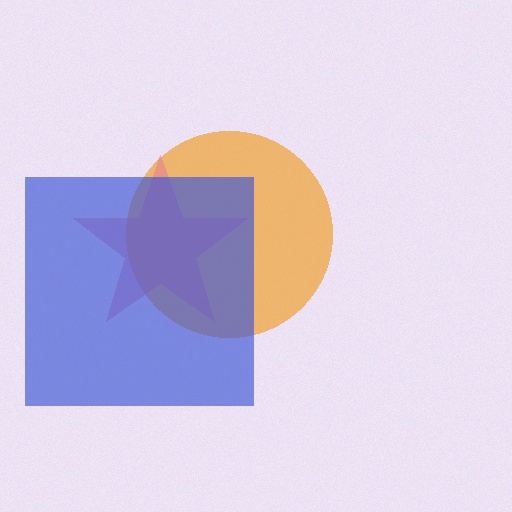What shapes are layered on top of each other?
The layered shapes are: an orange circle, a pink star, a blue square.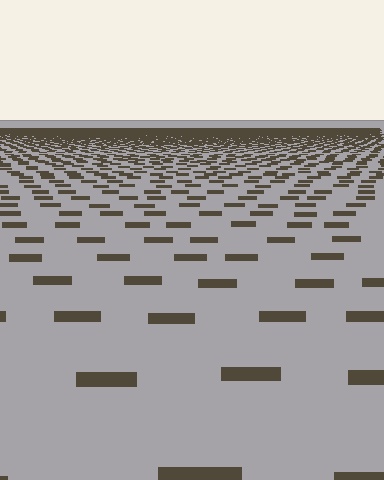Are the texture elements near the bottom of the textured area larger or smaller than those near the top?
Larger. Near the bottom, elements are closer to the viewer and appear at a bigger on-screen size.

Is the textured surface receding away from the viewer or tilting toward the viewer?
The surface is receding away from the viewer. Texture elements get smaller and denser toward the top.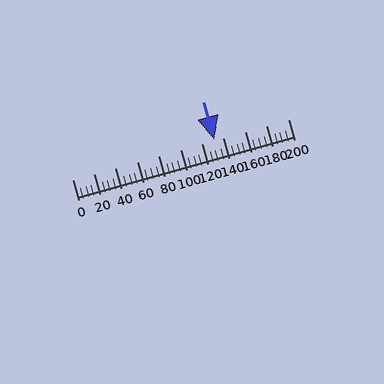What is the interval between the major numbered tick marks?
The major tick marks are spaced 20 units apart.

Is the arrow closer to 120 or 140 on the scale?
The arrow is closer to 140.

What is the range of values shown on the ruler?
The ruler shows values from 0 to 200.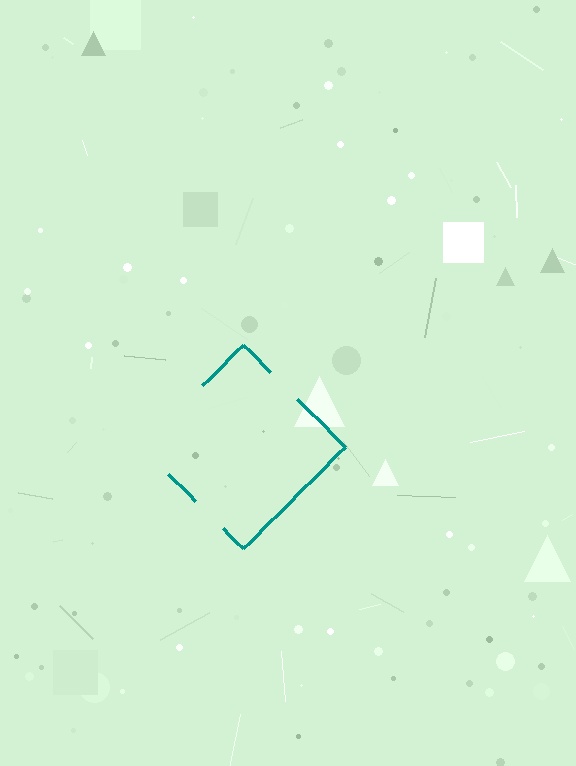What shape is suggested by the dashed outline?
The dashed outline suggests a diamond.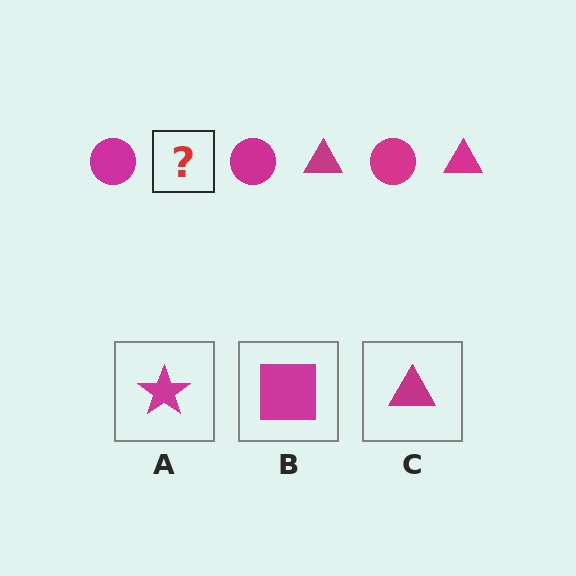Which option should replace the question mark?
Option C.